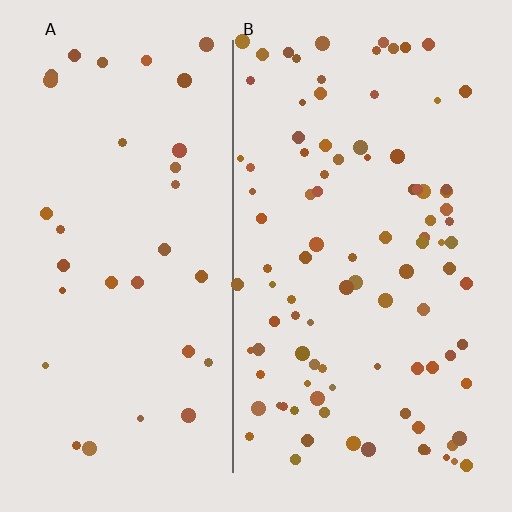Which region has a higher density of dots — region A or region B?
B (the right).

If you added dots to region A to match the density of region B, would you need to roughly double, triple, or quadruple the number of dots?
Approximately triple.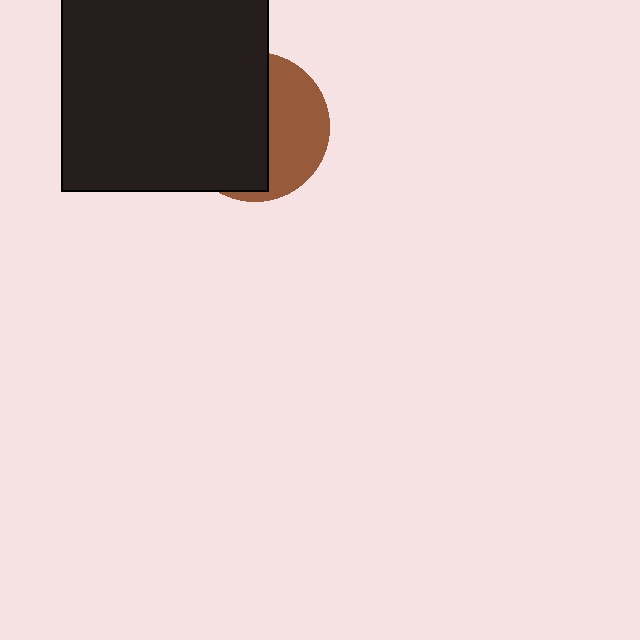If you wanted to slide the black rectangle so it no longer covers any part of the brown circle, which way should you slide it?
Slide it left — that is the most direct way to separate the two shapes.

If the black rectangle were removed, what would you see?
You would see the complete brown circle.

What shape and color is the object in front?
The object in front is a black rectangle.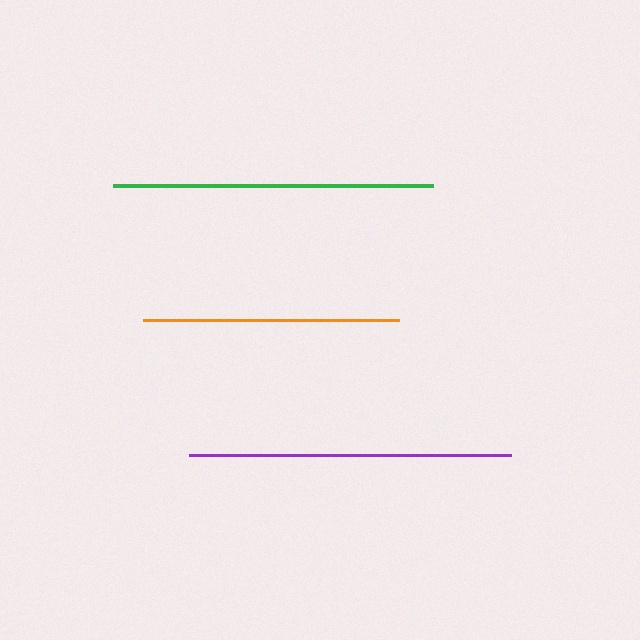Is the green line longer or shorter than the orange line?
The green line is longer than the orange line.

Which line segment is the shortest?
The orange line is the shortest at approximately 256 pixels.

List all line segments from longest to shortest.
From longest to shortest: purple, green, orange.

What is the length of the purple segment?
The purple segment is approximately 323 pixels long.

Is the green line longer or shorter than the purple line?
The purple line is longer than the green line.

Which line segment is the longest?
The purple line is the longest at approximately 323 pixels.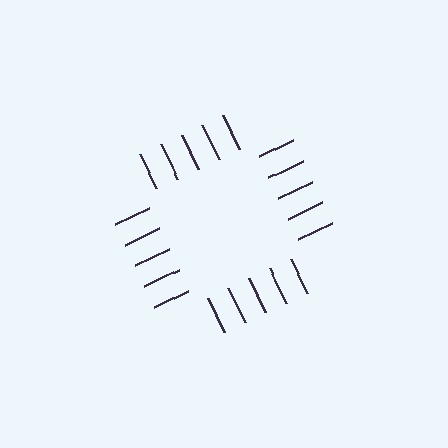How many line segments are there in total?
20 — 5 along each of the 4 edges.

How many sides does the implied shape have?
4 sides — the line-ends trace a square.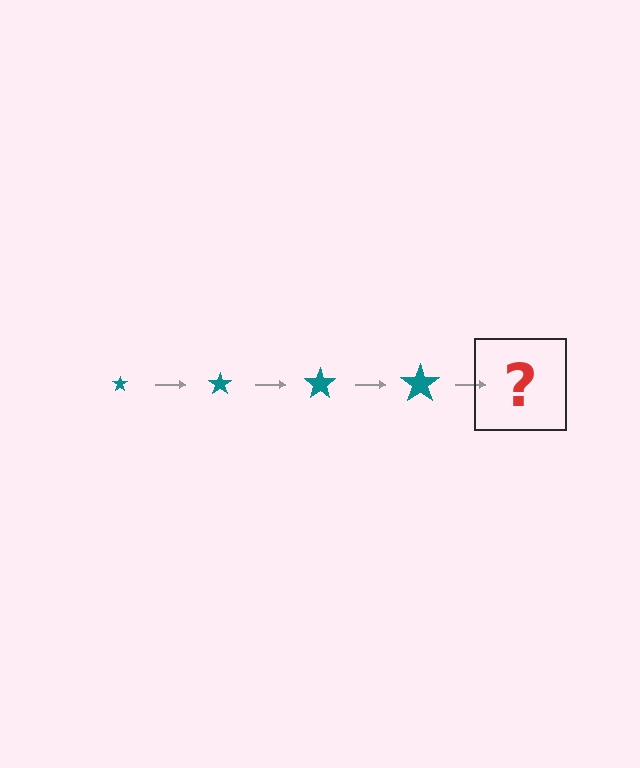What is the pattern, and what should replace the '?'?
The pattern is that the star gets progressively larger each step. The '?' should be a teal star, larger than the previous one.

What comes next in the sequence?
The next element should be a teal star, larger than the previous one.